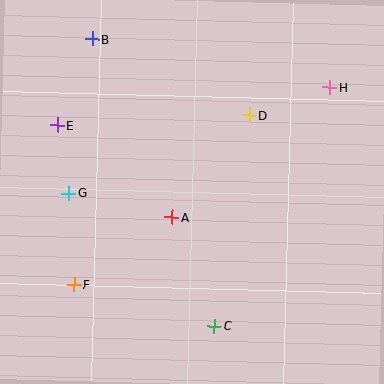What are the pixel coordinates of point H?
Point H is at (329, 87).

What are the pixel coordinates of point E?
Point E is at (57, 125).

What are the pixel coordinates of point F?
Point F is at (74, 285).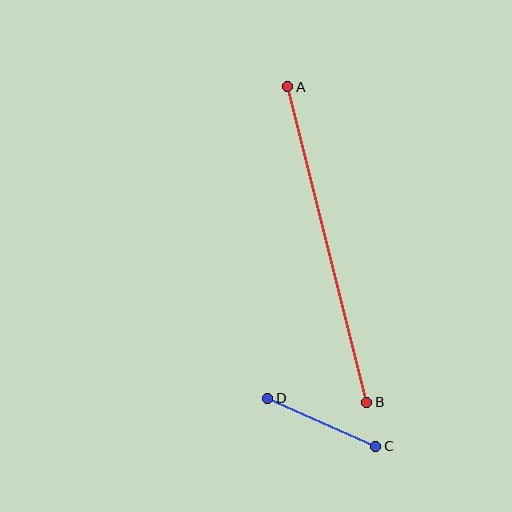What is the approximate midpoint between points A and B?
The midpoint is at approximately (327, 244) pixels.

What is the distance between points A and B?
The distance is approximately 325 pixels.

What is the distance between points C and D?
The distance is approximately 118 pixels.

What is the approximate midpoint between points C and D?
The midpoint is at approximately (322, 422) pixels.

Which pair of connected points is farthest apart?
Points A and B are farthest apart.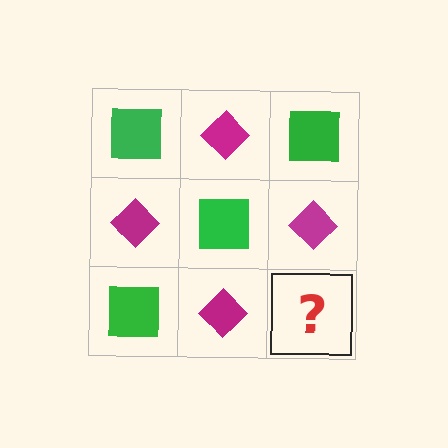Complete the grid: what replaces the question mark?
The question mark should be replaced with a green square.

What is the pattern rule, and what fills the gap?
The rule is that it alternates green square and magenta diamond in a checkerboard pattern. The gap should be filled with a green square.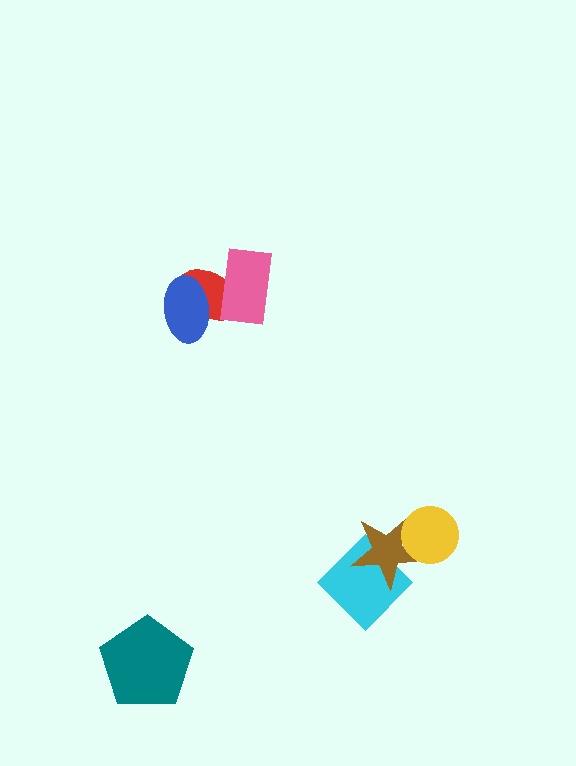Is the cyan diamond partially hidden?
Yes, it is partially covered by another shape.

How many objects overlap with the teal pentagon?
0 objects overlap with the teal pentagon.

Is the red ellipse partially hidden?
Yes, it is partially covered by another shape.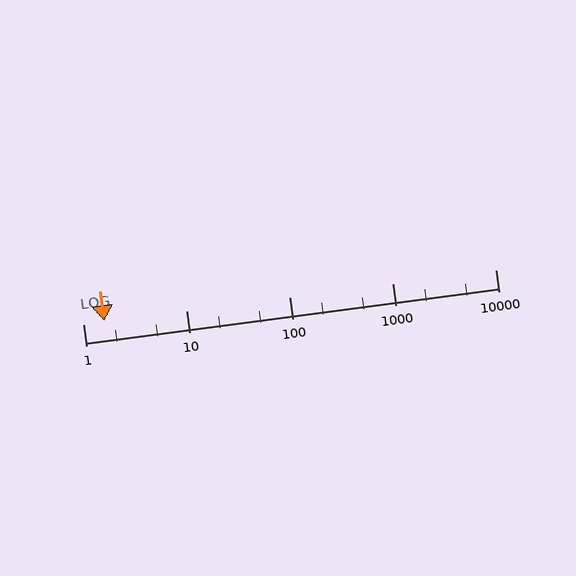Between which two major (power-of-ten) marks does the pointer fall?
The pointer is between 1 and 10.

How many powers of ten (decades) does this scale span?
The scale spans 4 decades, from 1 to 10000.